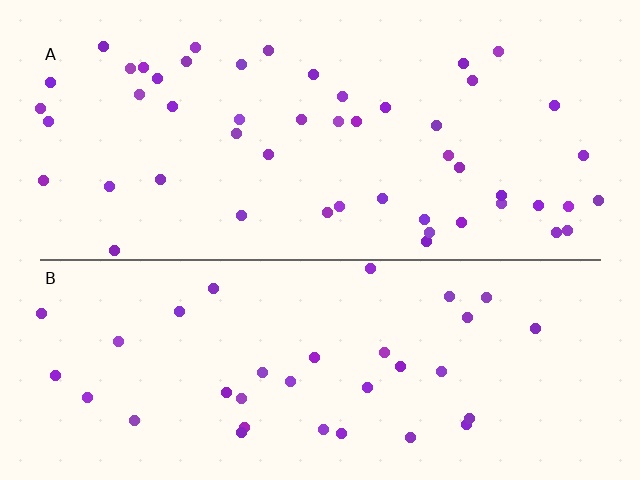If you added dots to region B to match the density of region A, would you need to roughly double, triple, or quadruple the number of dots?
Approximately double.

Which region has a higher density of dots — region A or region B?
A (the top).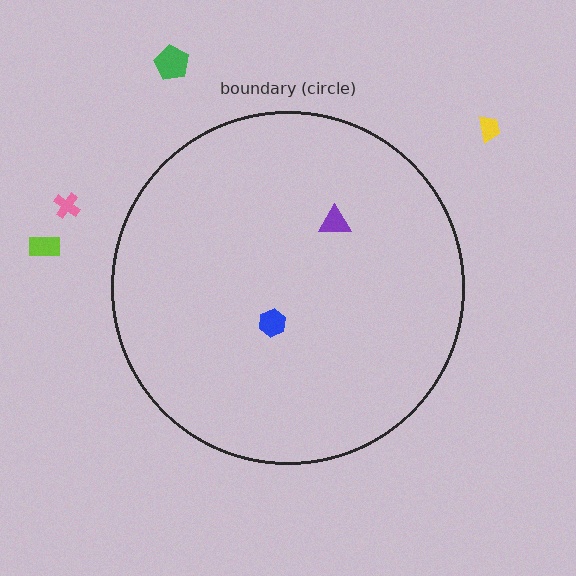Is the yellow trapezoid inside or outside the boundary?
Outside.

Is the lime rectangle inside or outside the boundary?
Outside.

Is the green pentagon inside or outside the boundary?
Outside.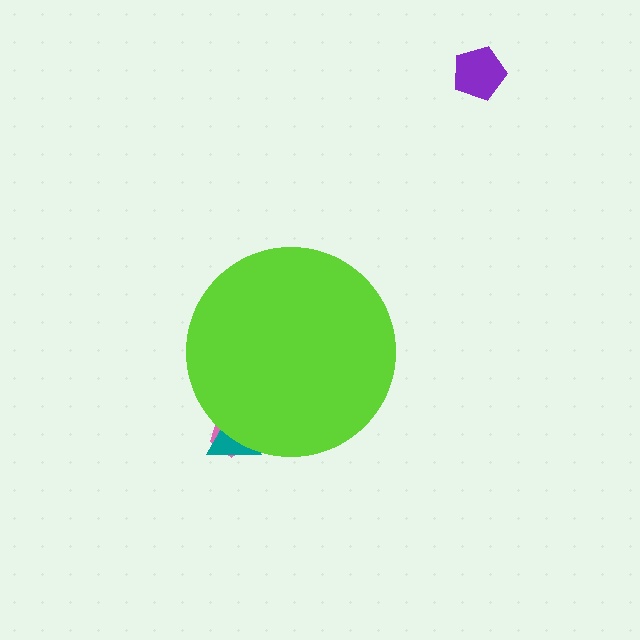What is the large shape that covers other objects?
A lime circle.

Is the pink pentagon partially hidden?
Yes, the pink pentagon is partially hidden behind the lime circle.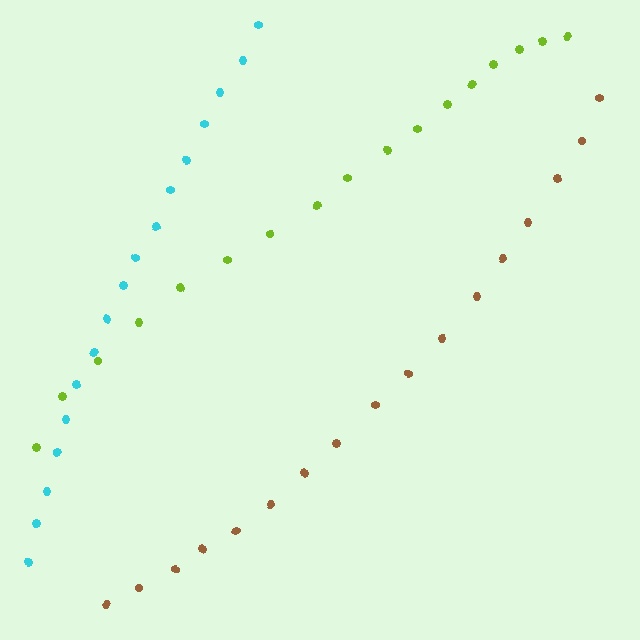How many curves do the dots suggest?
There are 3 distinct paths.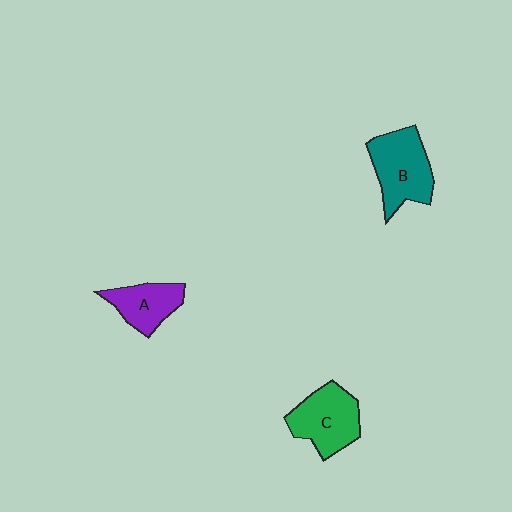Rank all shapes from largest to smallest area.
From largest to smallest: B (teal), C (green), A (purple).